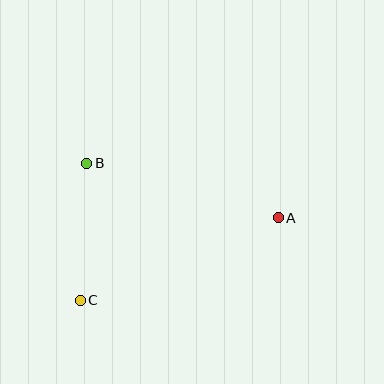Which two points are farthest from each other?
Points A and C are farthest from each other.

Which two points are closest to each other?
Points B and C are closest to each other.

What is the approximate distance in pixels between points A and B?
The distance between A and B is approximately 199 pixels.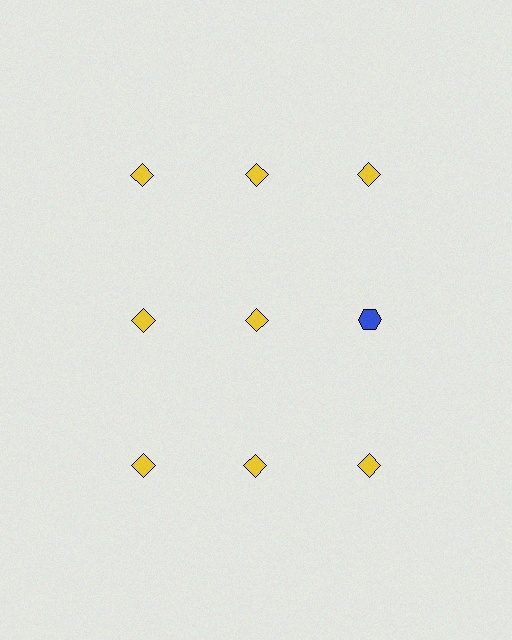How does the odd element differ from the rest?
It differs in both color (blue instead of yellow) and shape (hexagon instead of diamond).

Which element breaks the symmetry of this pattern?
The blue hexagon in the second row, center column breaks the symmetry. All other shapes are yellow diamonds.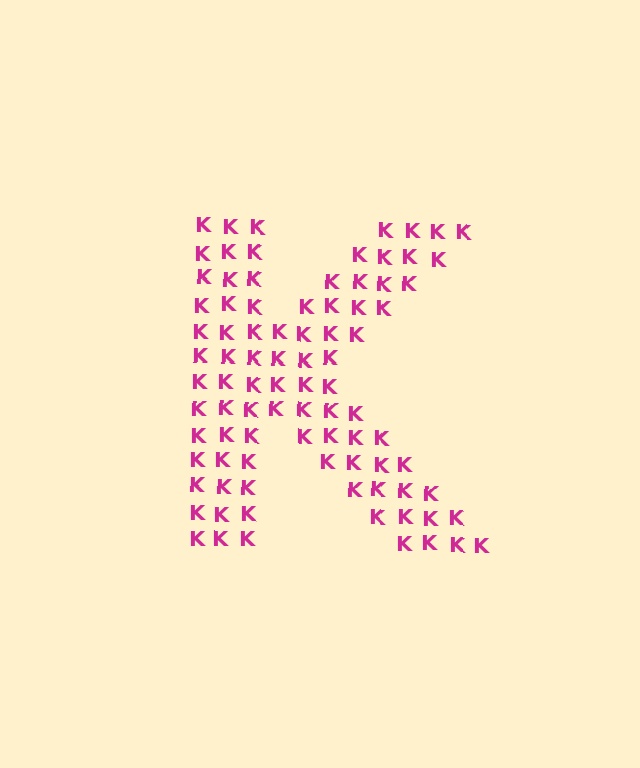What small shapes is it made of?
It is made of small letter K's.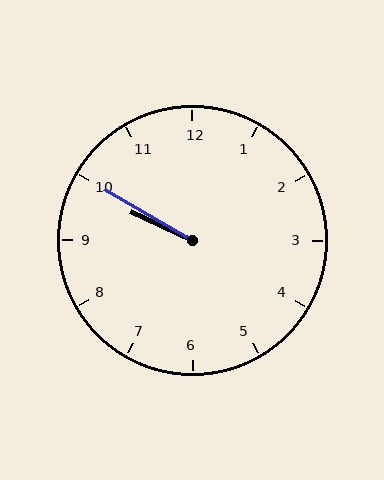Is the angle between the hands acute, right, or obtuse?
It is acute.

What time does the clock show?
9:50.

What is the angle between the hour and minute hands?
Approximately 5 degrees.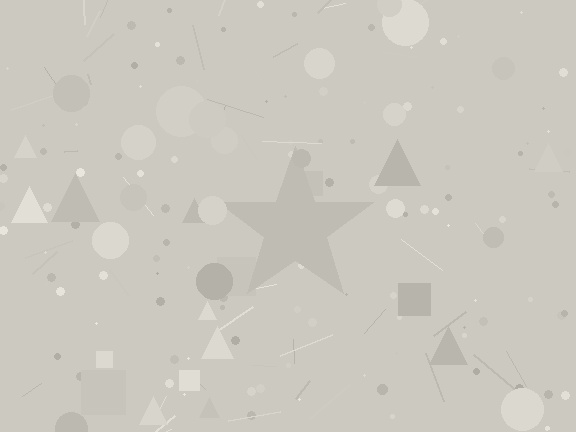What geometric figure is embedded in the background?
A star is embedded in the background.